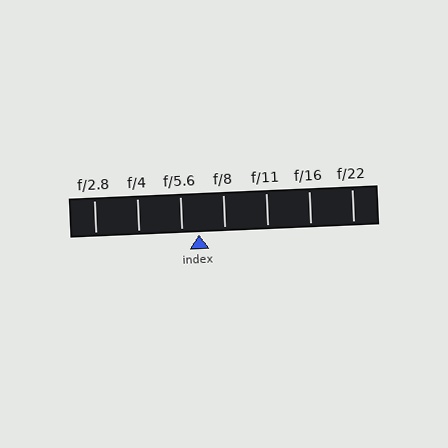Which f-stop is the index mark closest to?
The index mark is closest to f/5.6.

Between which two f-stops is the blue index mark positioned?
The index mark is between f/5.6 and f/8.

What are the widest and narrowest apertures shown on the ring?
The widest aperture shown is f/2.8 and the narrowest is f/22.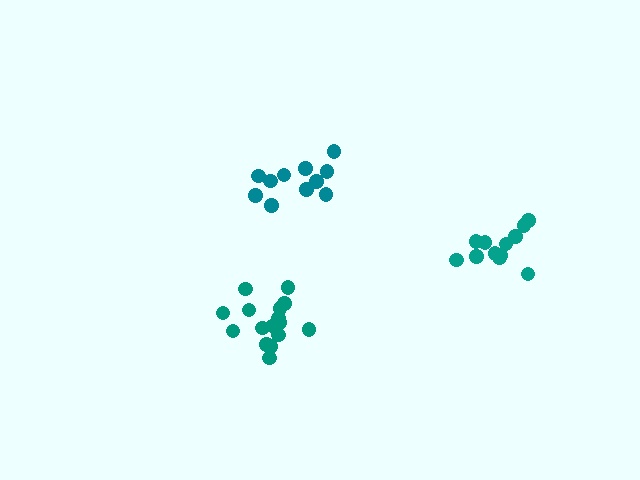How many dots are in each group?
Group 1: 16 dots, Group 2: 11 dots, Group 3: 12 dots (39 total).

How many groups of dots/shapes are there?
There are 3 groups.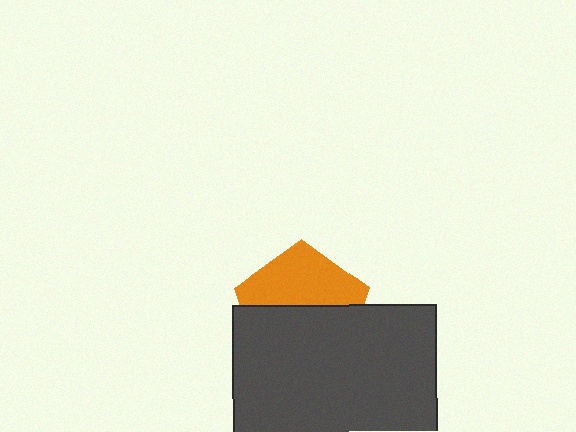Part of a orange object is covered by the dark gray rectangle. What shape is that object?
It is a pentagon.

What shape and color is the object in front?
The object in front is a dark gray rectangle.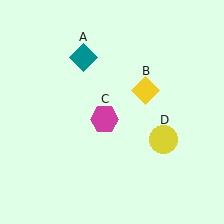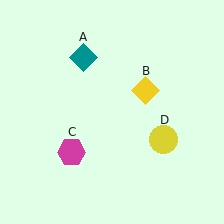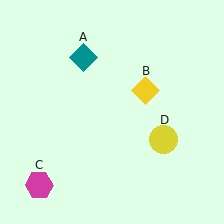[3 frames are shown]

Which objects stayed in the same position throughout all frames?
Teal diamond (object A) and yellow diamond (object B) and yellow circle (object D) remained stationary.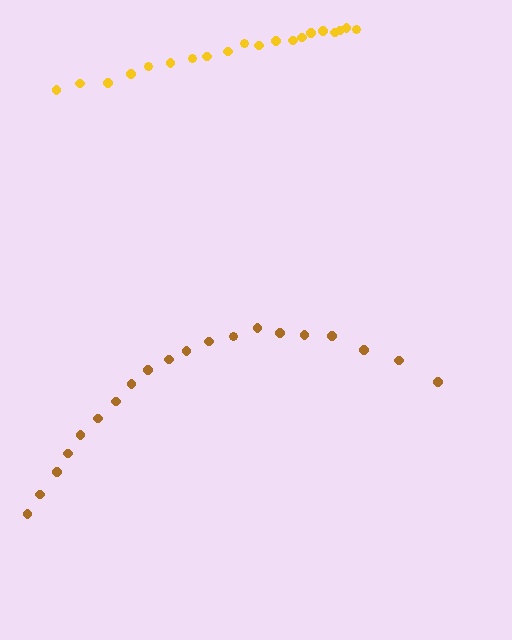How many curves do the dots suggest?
There are 2 distinct paths.